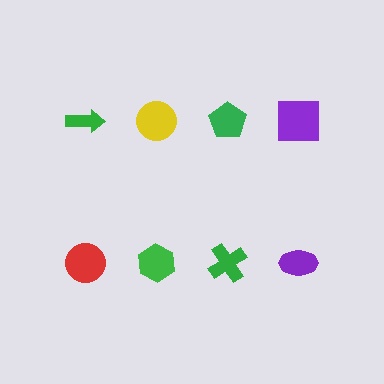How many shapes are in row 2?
4 shapes.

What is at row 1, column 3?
A green pentagon.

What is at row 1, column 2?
A yellow circle.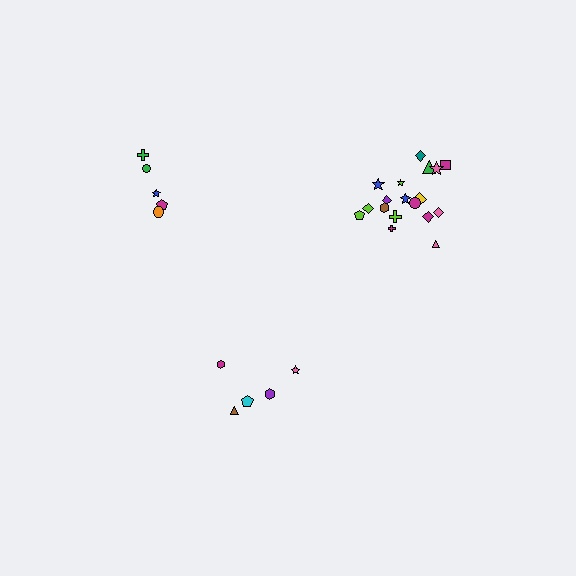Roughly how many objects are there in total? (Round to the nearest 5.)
Roughly 30 objects in total.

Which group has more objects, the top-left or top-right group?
The top-right group.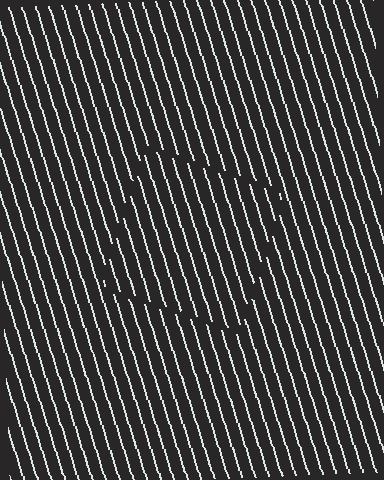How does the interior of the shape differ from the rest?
The interior of the shape contains the same grating, shifted by half a period — the contour is defined by the phase discontinuity where line-ends from the inner and outer gratings abut.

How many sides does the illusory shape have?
4 sides — the line-ends trace a square.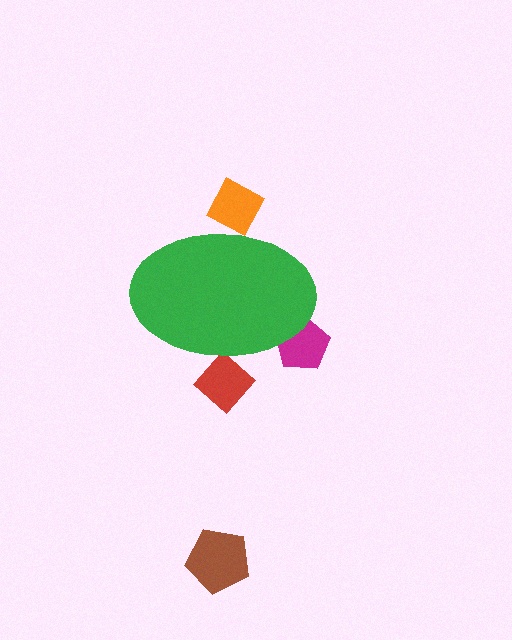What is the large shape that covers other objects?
A green ellipse.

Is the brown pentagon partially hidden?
No, the brown pentagon is fully visible.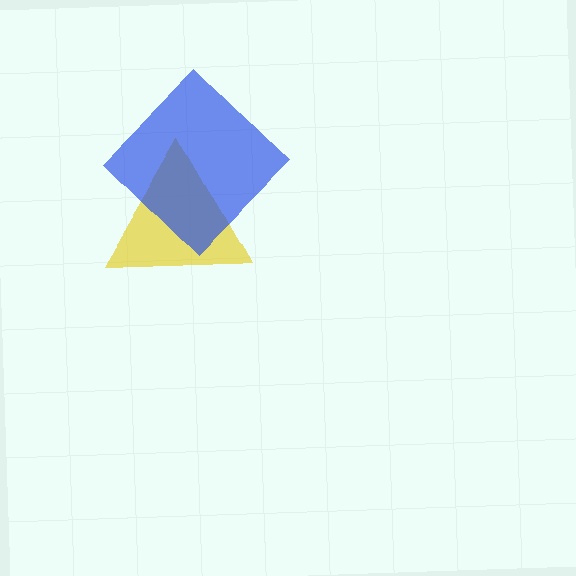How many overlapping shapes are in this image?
There are 2 overlapping shapes in the image.